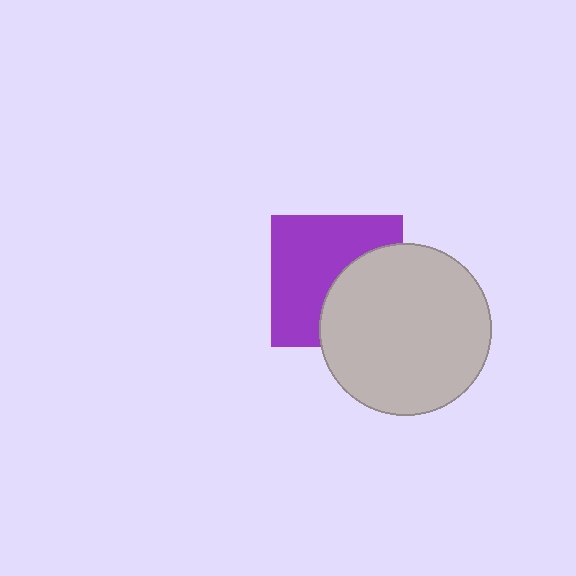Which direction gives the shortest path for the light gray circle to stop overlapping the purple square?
Moving right gives the shortest separation.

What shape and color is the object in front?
The object in front is a light gray circle.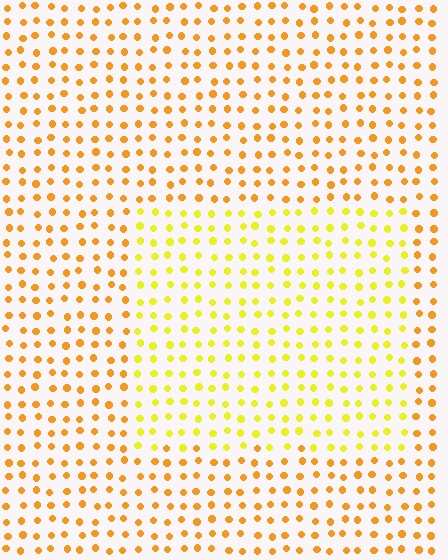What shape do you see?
I see a rectangle.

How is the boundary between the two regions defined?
The boundary is defined purely by a slight shift in hue (about 29 degrees). Spacing, size, and orientation are identical on both sides.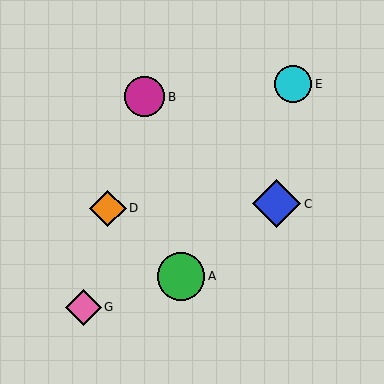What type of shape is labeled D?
Shape D is an orange diamond.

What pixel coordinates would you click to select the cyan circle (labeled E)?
Click at (293, 84) to select the cyan circle E.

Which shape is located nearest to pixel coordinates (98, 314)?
The pink diamond (labeled G) at (83, 307) is nearest to that location.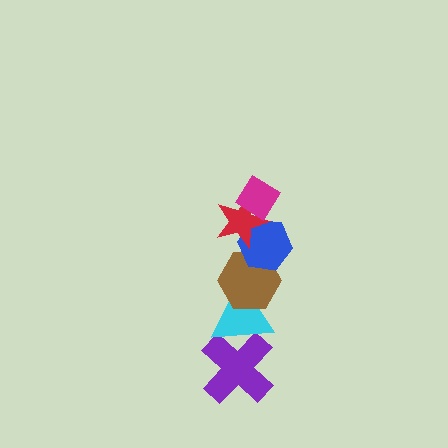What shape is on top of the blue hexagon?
The red star is on top of the blue hexagon.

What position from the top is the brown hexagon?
The brown hexagon is 4th from the top.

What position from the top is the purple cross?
The purple cross is 6th from the top.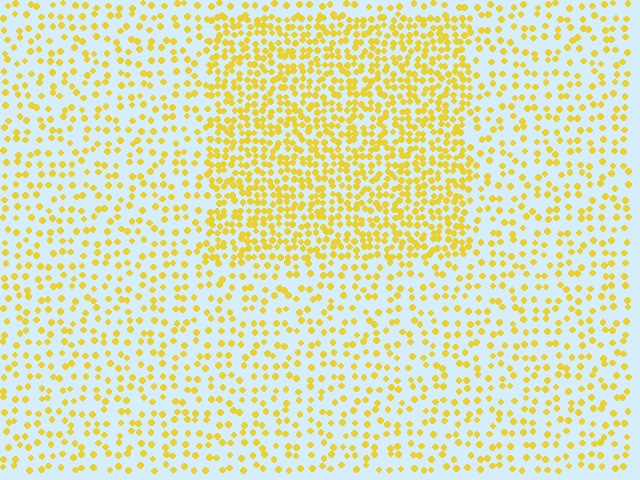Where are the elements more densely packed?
The elements are more densely packed inside the rectangle boundary.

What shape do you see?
I see a rectangle.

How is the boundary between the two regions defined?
The boundary is defined by a change in element density (approximately 2.2x ratio). All elements are the same color, size, and shape.